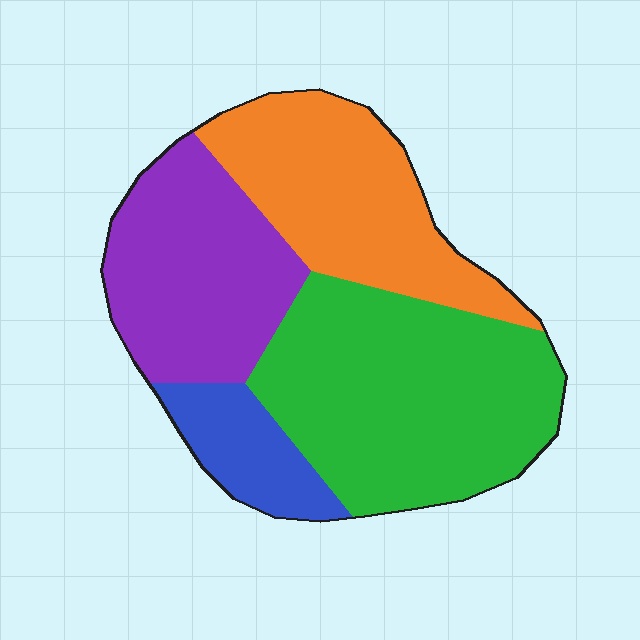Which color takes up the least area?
Blue, at roughly 10%.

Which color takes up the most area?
Green, at roughly 40%.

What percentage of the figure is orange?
Orange covers roughly 25% of the figure.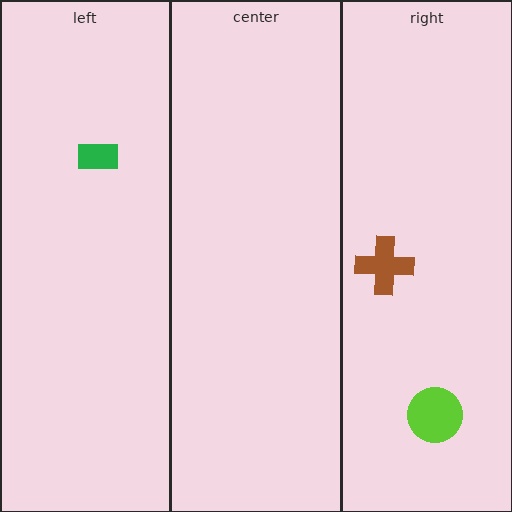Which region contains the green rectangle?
The left region.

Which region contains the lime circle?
The right region.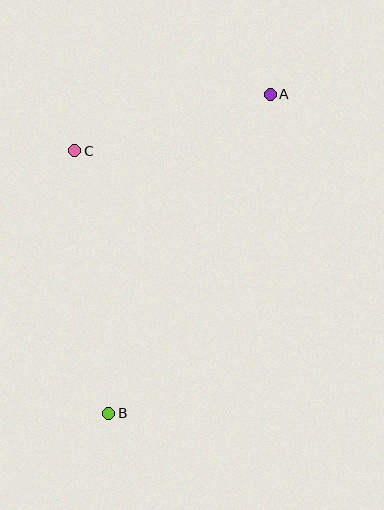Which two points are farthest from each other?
Points A and B are farthest from each other.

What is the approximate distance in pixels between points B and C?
The distance between B and C is approximately 265 pixels.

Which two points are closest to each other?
Points A and C are closest to each other.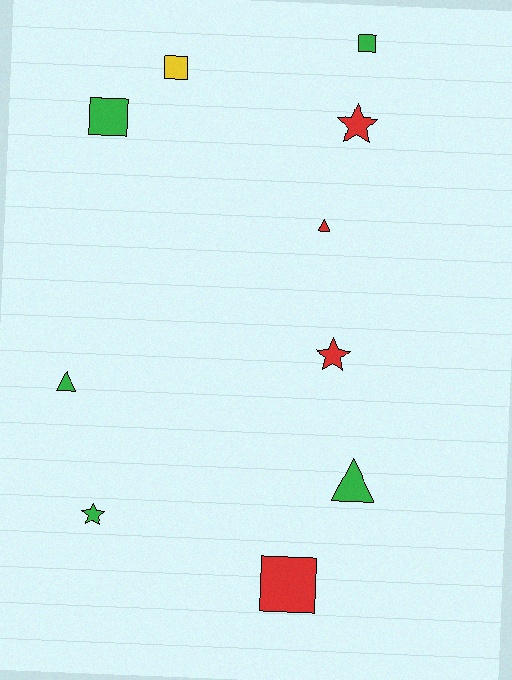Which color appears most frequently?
Green, with 5 objects.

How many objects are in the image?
There are 10 objects.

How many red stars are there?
There are 2 red stars.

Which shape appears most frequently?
Square, with 4 objects.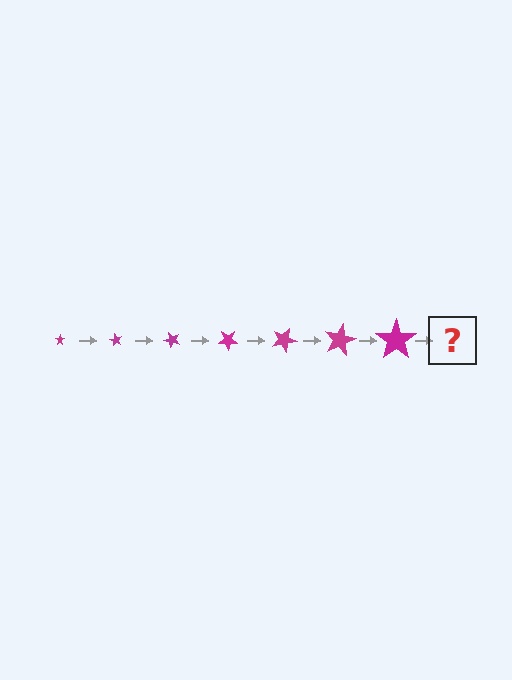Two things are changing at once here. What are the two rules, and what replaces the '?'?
The two rules are that the star grows larger each step and it rotates 60 degrees each step. The '?' should be a star, larger than the previous one and rotated 420 degrees from the start.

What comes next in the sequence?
The next element should be a star, larger than the previous one and rotated 420 degrees from the start.